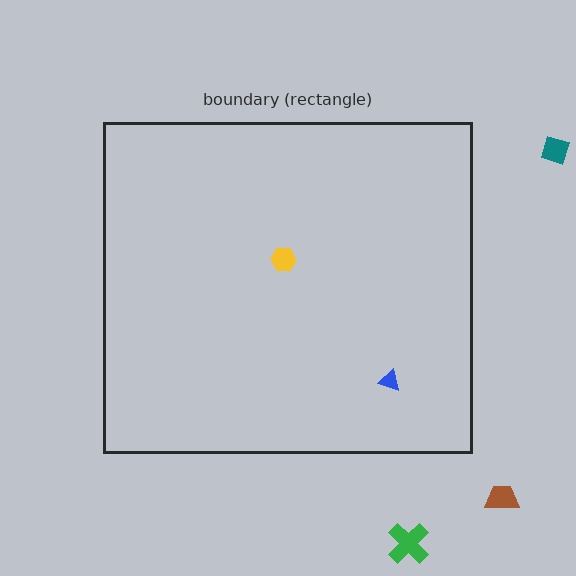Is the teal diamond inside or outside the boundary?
Outside.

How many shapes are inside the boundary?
2 inside, 3 outside.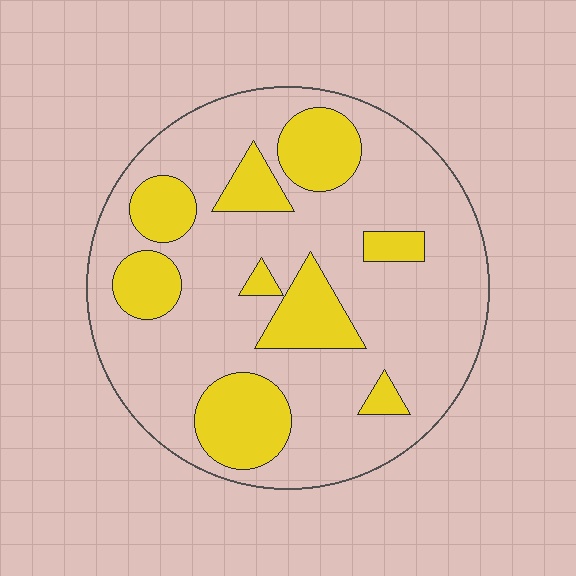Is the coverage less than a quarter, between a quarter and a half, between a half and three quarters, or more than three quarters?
Between a quarter and a half.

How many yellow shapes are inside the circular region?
9.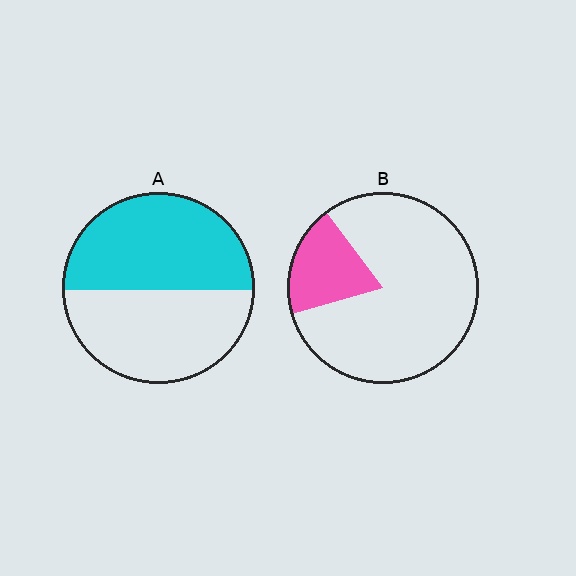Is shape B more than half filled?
No.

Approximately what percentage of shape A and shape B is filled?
A is approximately 50% and B is approximately 20%.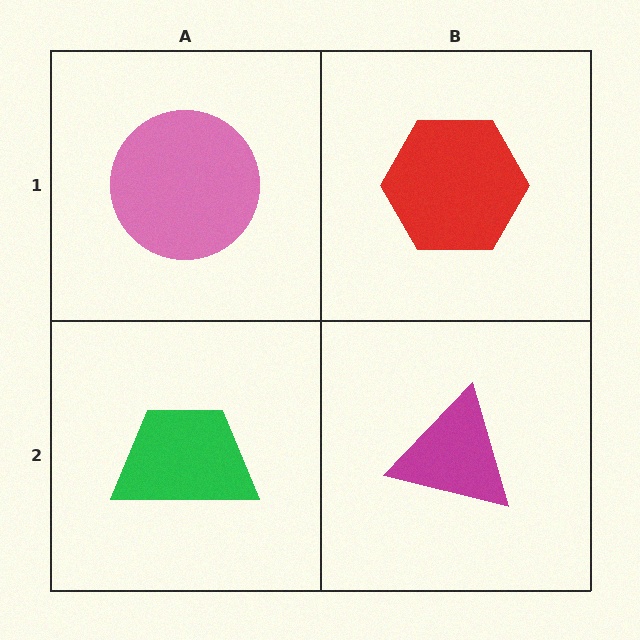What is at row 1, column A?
A pink circle.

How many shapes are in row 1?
2 shapes.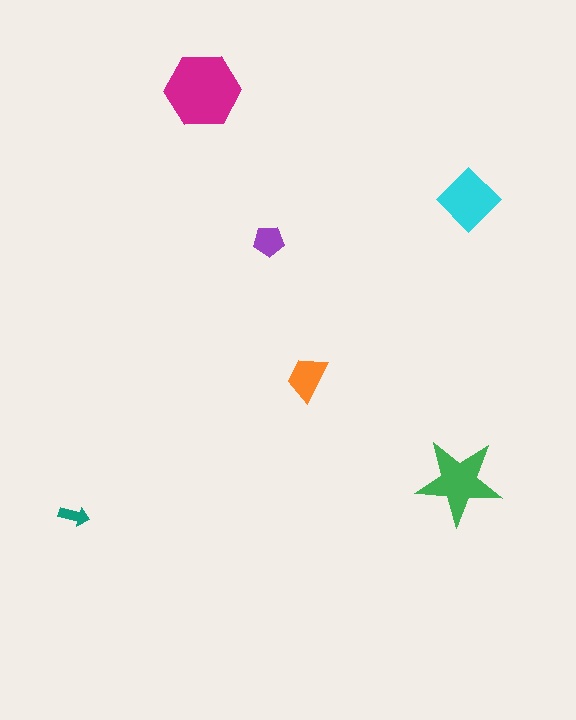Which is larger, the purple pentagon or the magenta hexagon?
The magenta hexagon.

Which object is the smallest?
The teal arrow.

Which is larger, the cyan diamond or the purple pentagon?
The cyan diamond.